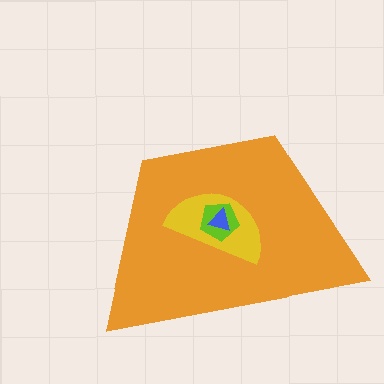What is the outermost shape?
The orange trapezoid.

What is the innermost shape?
The blue triangle.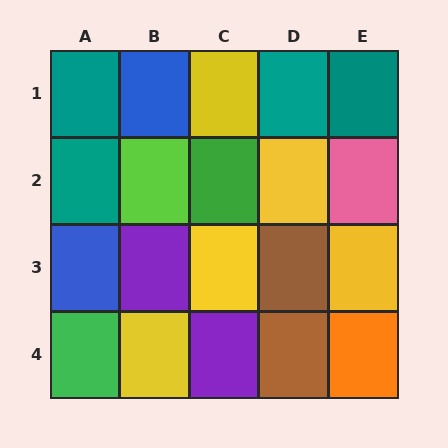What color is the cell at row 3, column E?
Yellow.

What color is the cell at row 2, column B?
Lime.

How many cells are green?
2 cells are green.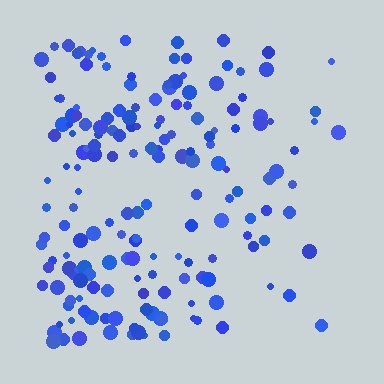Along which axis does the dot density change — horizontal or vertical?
Horizontal.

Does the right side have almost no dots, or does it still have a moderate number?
Still a moderate number, just noticeably fewer than the left.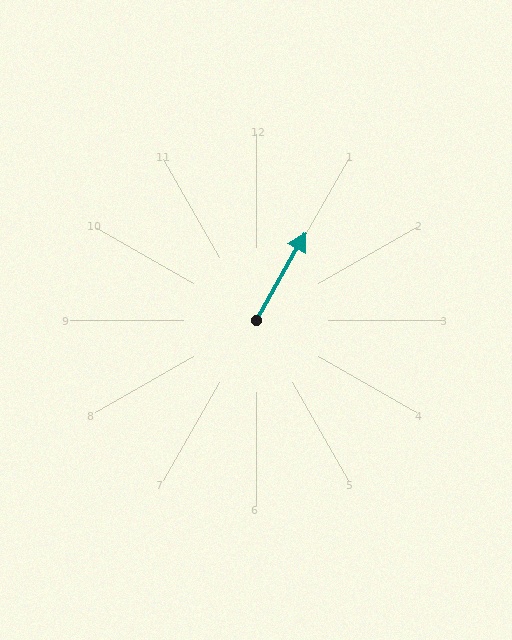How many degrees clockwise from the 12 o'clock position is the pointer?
Approximately 29 degrees.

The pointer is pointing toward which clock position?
Roughly 1 o'clock.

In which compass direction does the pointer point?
Northeast.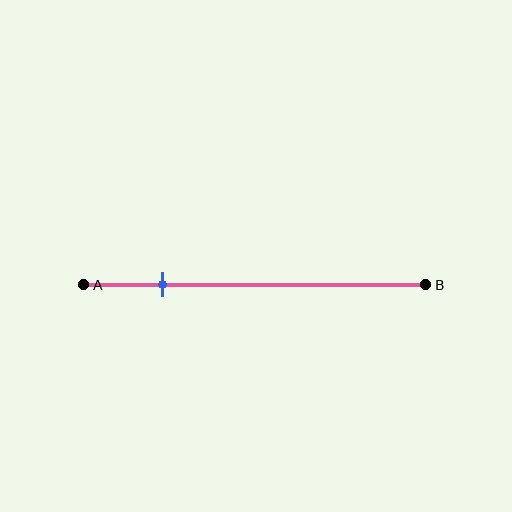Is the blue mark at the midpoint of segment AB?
No, the mark is at about 25% from A, not at the 50% midpoint.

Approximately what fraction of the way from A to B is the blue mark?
The blue mark is approximately 25% of the way from A to B.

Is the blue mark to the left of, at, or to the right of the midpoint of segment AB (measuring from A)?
The blue mark is to the left of the midpoint of segment AB.